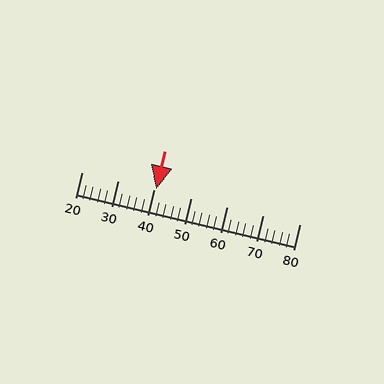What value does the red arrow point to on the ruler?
The red arrow points to approximately 40.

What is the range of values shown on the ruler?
The ruler shows values from 20 to 80.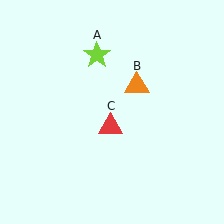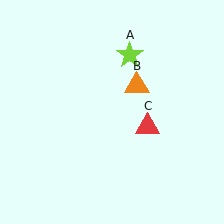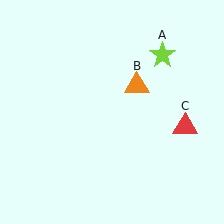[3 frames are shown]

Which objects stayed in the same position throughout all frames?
Orange triangle (object B) remained stationary.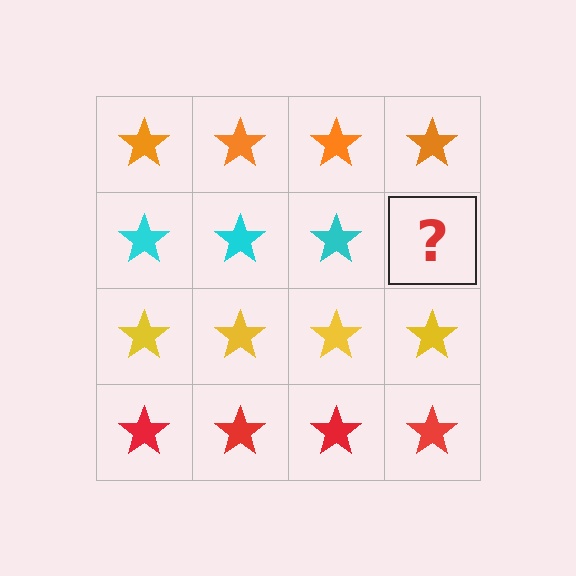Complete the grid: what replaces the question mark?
The question mark should be replaced with a cyan star.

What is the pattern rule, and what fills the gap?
The rule is that each row has a consistent color. The gap should be filled with a cyan star.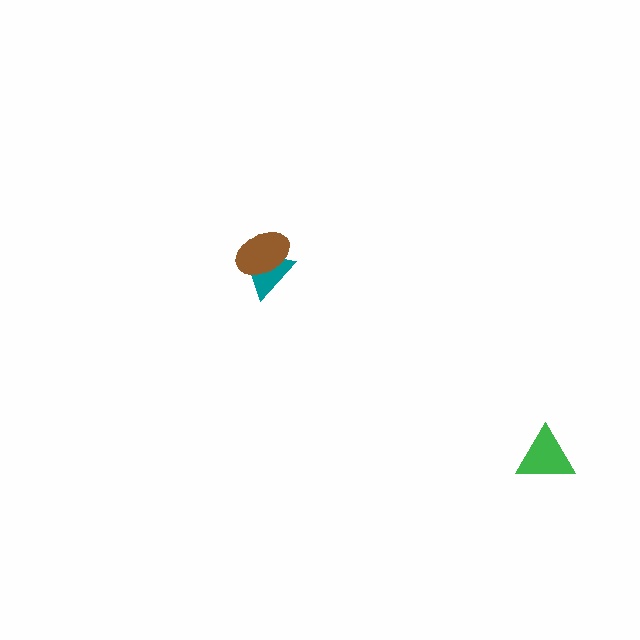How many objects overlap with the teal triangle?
1 object overlaps with the teal triangle.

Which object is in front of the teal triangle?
The brown ellipse is in front of the teal triangle.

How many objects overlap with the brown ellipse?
1 object overlaps with the brown ellipse.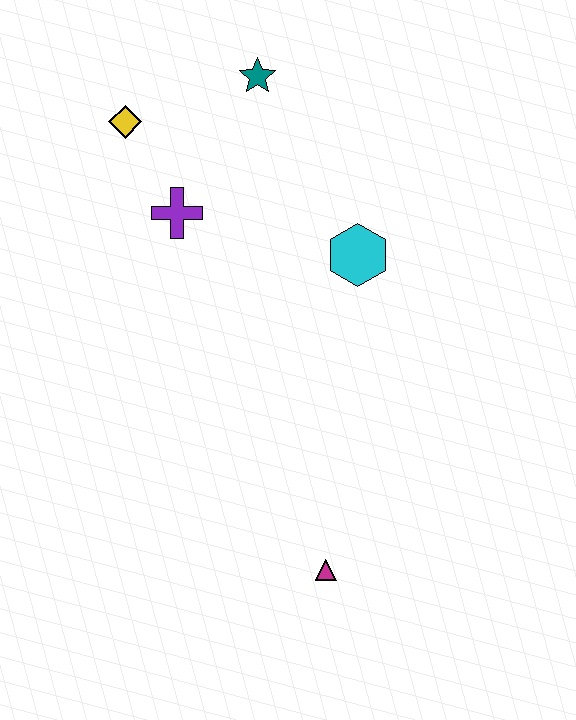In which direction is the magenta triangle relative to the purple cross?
The magenta triangle is below the purple cross.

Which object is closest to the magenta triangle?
The cyan hexagon is closest to the magenta triangle.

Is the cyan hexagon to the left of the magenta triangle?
No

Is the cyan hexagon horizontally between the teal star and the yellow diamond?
No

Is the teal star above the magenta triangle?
Yes